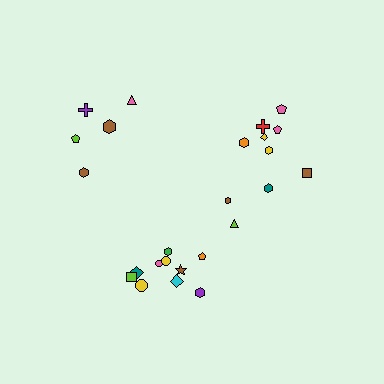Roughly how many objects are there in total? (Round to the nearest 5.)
Roughly 25 objects in total.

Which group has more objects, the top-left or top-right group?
The top-right group.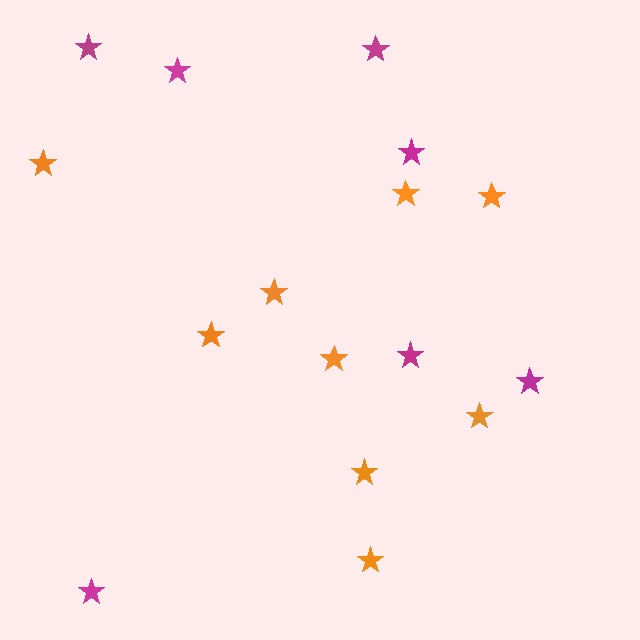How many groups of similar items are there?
There are 2 groups: one group of magenta stars (7) and one group of orange stars (9).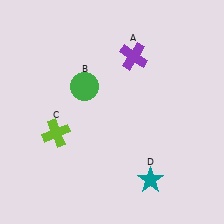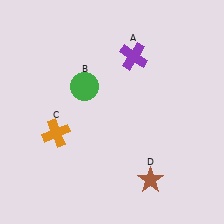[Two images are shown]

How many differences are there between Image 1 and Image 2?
There are 2 differences between the two images.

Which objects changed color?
C changed from lime to orange. D changed from teal to brown.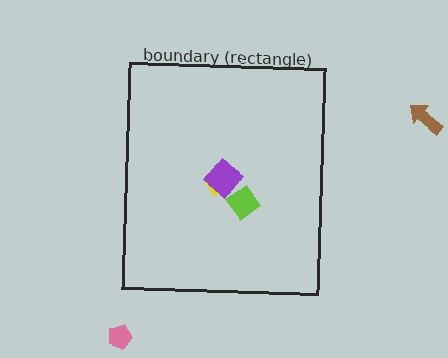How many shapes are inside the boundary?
3 inside, 2 outside.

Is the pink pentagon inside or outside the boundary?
Outside.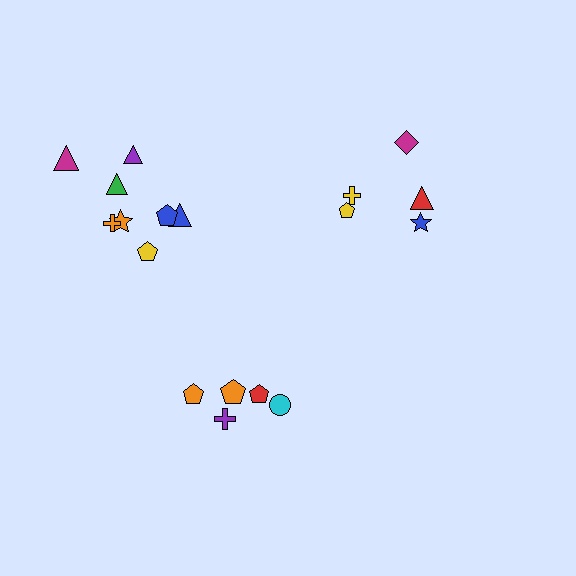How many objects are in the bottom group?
There are 5 objects.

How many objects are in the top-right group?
There are 5 objects.